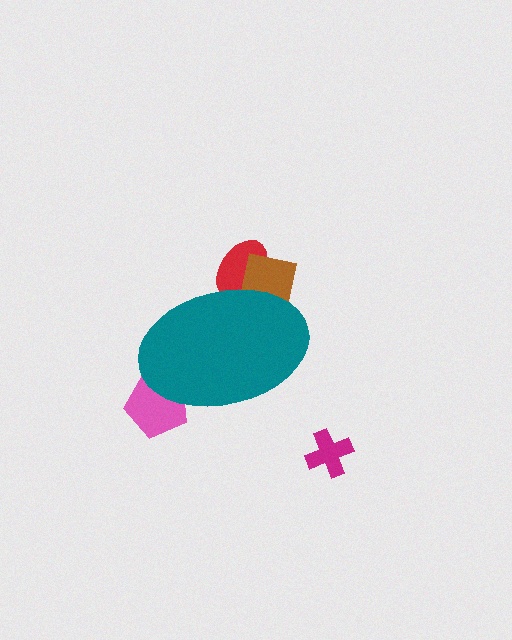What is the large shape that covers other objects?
A teal ellipse.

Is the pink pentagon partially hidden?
Yes, the pink pentagon is partially hidden behind the teal ellipse.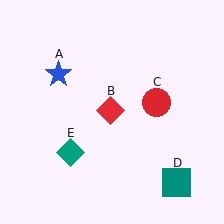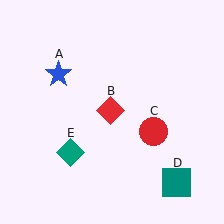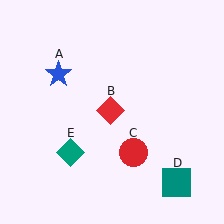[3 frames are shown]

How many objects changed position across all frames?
1 object changed position: red circle (object C).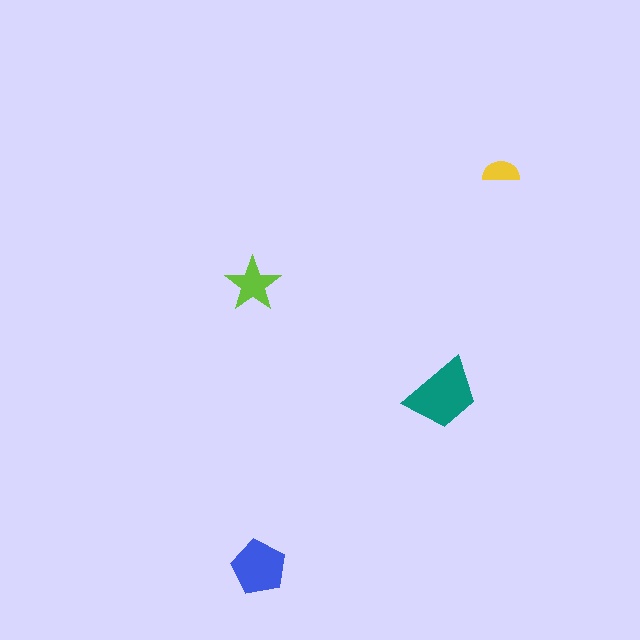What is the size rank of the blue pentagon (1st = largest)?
2nd.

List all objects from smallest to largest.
The yellow semicircle, the lime star, the blue pentagon, the teal trapezoid.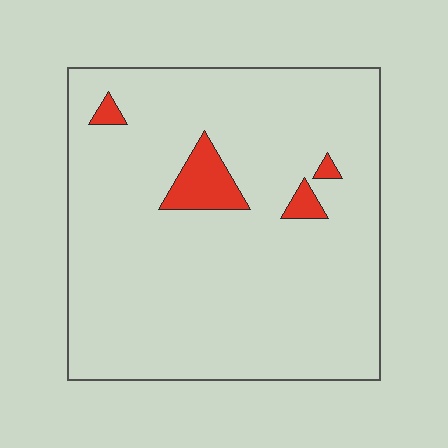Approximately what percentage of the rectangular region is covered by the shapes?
Approximately 5%.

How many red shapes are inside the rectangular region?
4.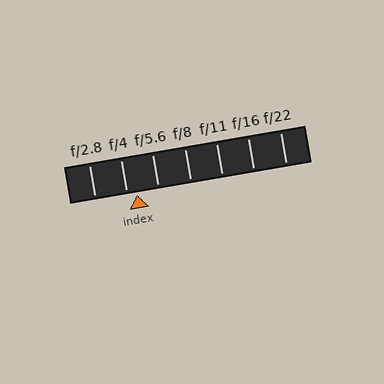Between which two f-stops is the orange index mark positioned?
The index mark is between f/4 and f/5.6.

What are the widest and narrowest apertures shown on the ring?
The widest aperture shown is f/2.8 and the narrowest is f/22.